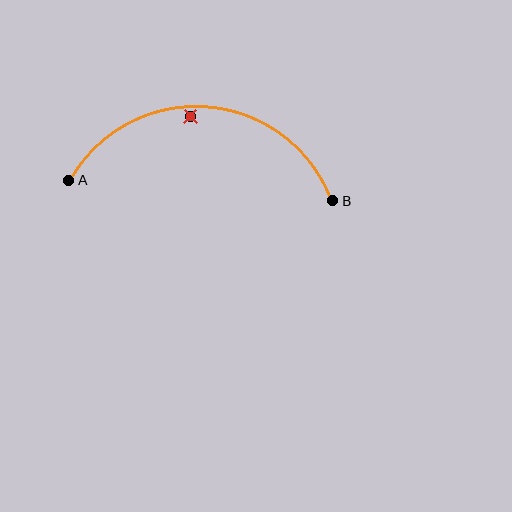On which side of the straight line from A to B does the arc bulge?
The arc bulges above the straight line connecting A and B.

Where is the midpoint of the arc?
The arc midpoint is the point on the curve farthest from the straight line joining A and B. It sits above that line.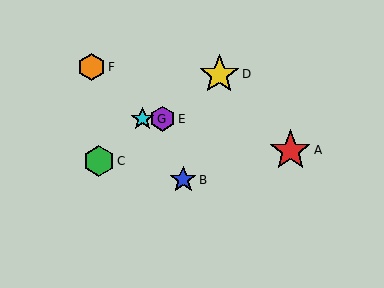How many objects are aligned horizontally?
2 objects (E, G) are aligned horizontally.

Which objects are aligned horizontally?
Objects E, G are aligned horizontally.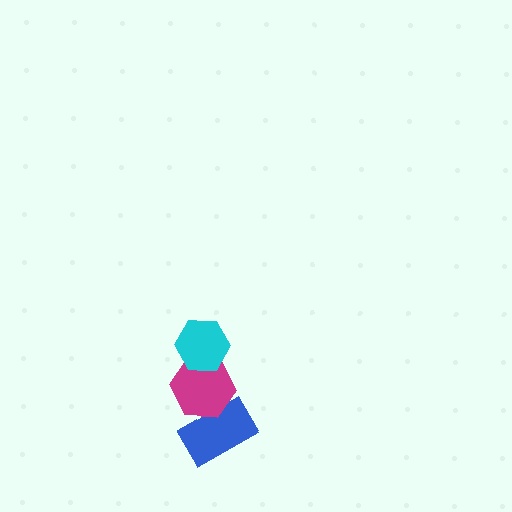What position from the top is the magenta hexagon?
The magenta hexagon is 2nd from the top.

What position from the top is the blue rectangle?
The blue rectangle is 3rd from the top.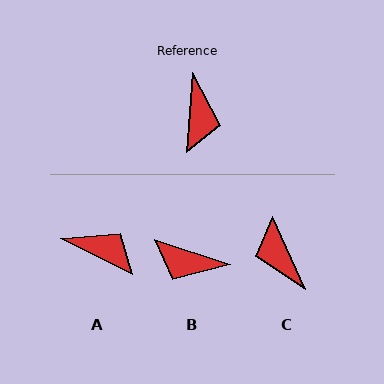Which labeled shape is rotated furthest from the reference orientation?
C, about 151 degrees away.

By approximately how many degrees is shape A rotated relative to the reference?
Approximately 68 degrees counter-clockwise.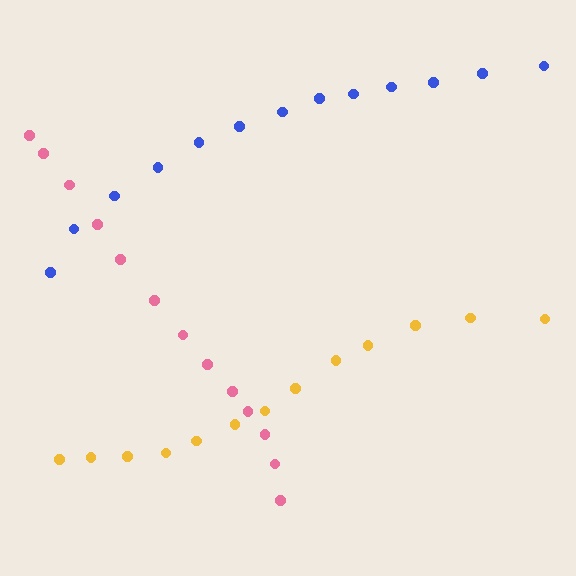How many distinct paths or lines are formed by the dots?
There are 3 distinct paths.